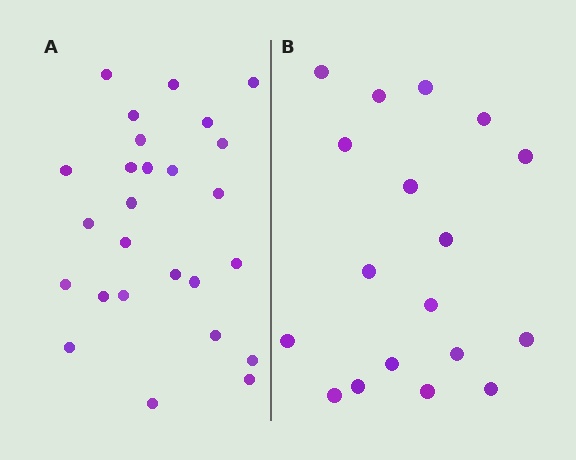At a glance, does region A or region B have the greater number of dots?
Region A (the left region) has more dots.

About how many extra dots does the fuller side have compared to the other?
Region A has roughly 8 or so more dots than region B.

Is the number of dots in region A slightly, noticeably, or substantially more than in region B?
Region A has noticeably more, but not dramatically so. The ratio is roughly 1.4 to 1.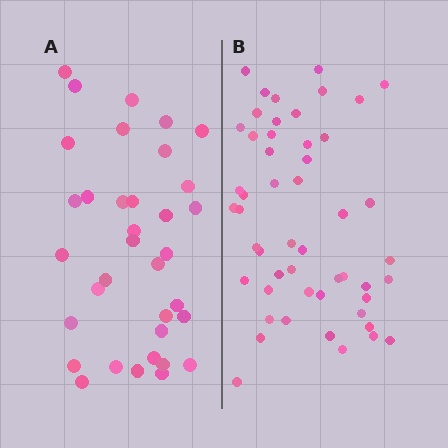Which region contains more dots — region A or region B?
Region B (the right region) has more dots.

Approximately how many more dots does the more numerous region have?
Region B has approximately 15 more dots than region A.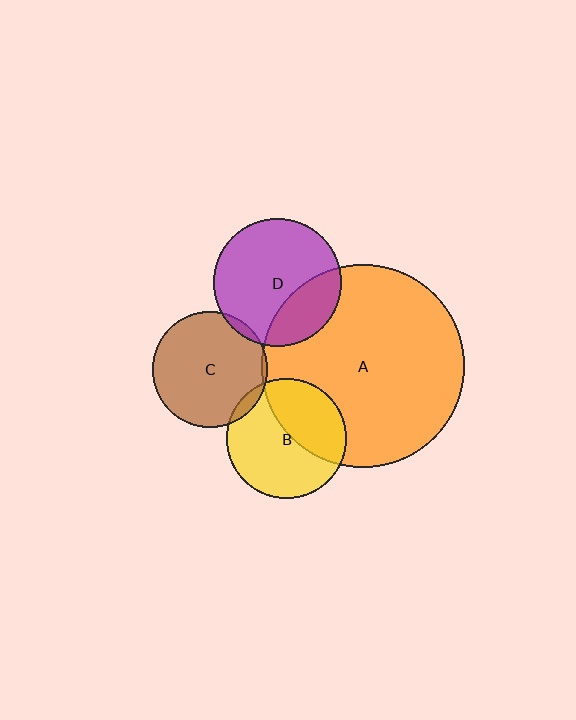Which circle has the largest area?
Circle A (orange).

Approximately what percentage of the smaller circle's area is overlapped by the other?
Approximately 5%.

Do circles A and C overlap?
Yes.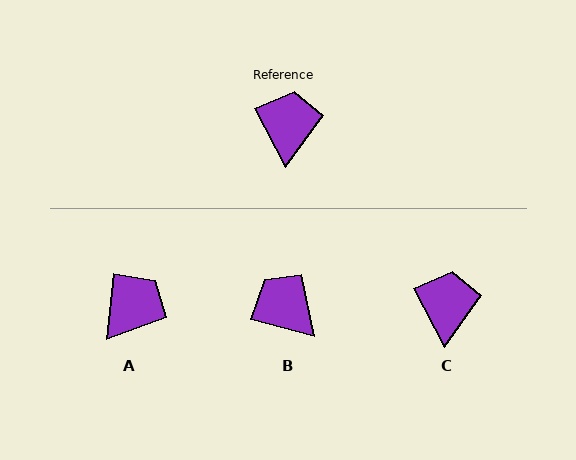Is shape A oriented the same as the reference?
No, it is off by about 33 degrees.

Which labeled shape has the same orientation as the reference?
C.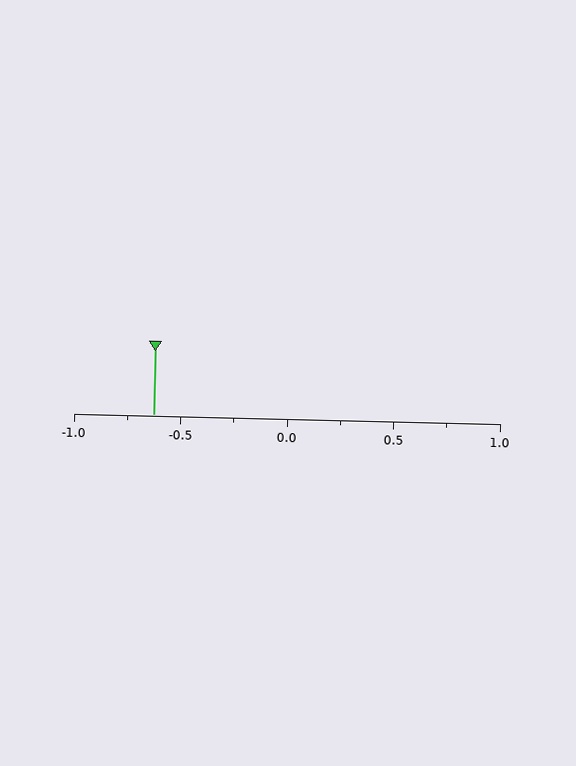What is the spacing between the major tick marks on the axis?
The major ticks are spaced 0.5 apart.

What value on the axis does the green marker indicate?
The marker indicates approximately -0.62.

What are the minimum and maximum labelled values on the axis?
The axis runs from -1.0 to 1.0.